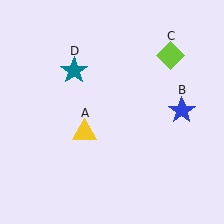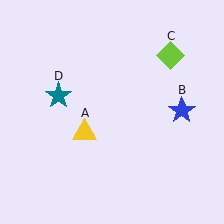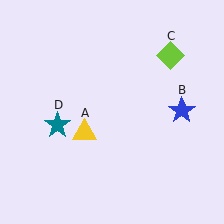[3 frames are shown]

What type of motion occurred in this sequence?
The teal star (object D) rotated counterclockwise around the center of the scene.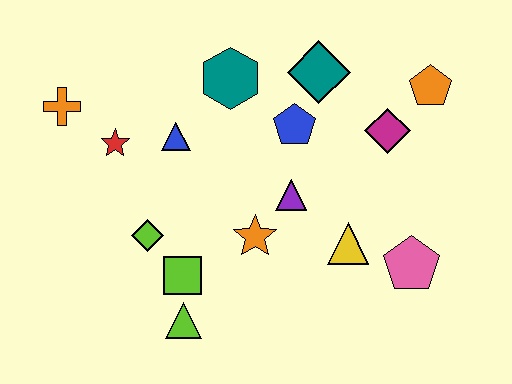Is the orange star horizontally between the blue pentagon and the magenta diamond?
No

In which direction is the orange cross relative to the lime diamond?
The orange cross is above the lime diamond.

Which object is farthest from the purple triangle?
The orange cross is farthest from the purple triangle.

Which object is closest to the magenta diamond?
The orange pentagon is closest to the magenta diamond.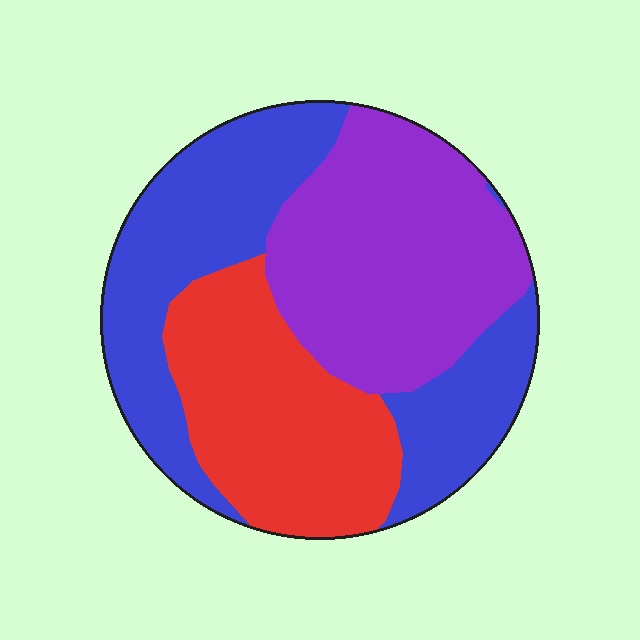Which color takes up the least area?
Red, at roughly 30%.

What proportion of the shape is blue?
Blue takes up about three eighths (3/8) of the shape.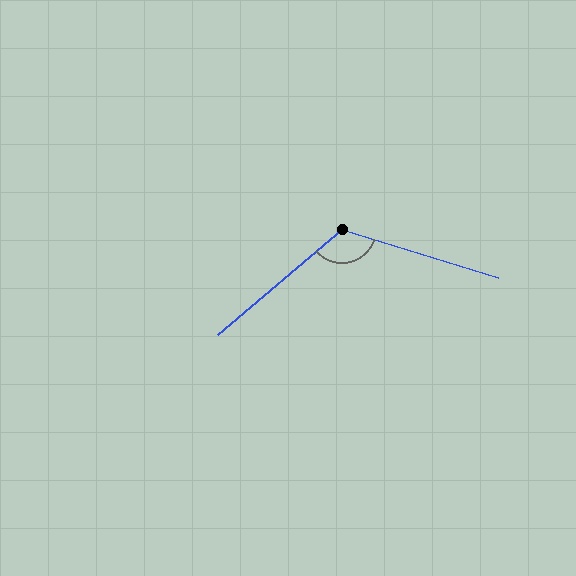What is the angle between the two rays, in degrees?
Approximately 122 degrees.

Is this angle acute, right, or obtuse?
It is obtuse.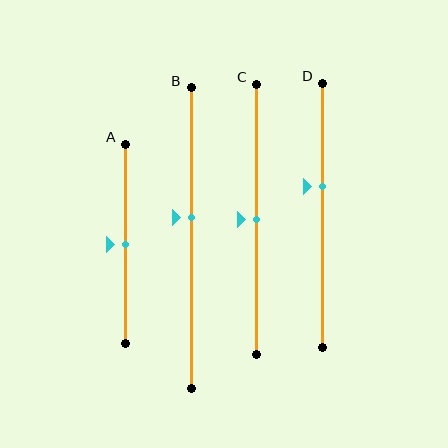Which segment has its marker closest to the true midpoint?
Segment A has its marker closest to the true midpoint.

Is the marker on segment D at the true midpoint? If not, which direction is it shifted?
No, the marker on segment D is shifted upward by about 11% of the segment length.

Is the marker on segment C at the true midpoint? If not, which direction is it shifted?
Yes, the marker on segment C is at the true midpoint.